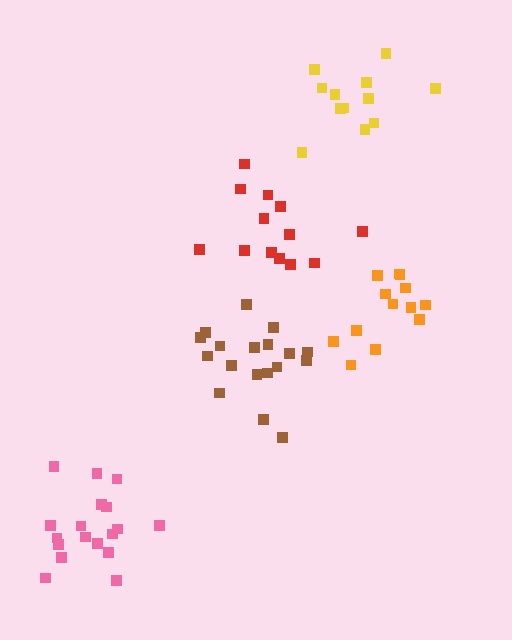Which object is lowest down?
The pink cluster is bottommost.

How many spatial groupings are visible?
There are 5 spatial groupings.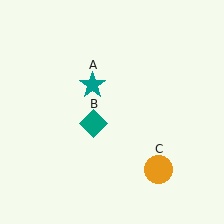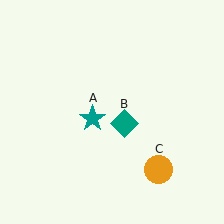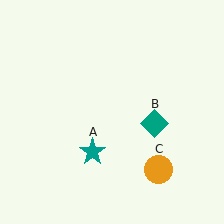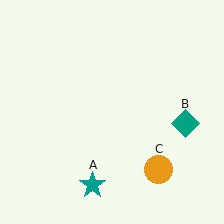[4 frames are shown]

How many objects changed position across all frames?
2 objects changed position: teal star (object A), teal diamond (object B).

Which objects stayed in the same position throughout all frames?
Orange circle (object C) remained stationary.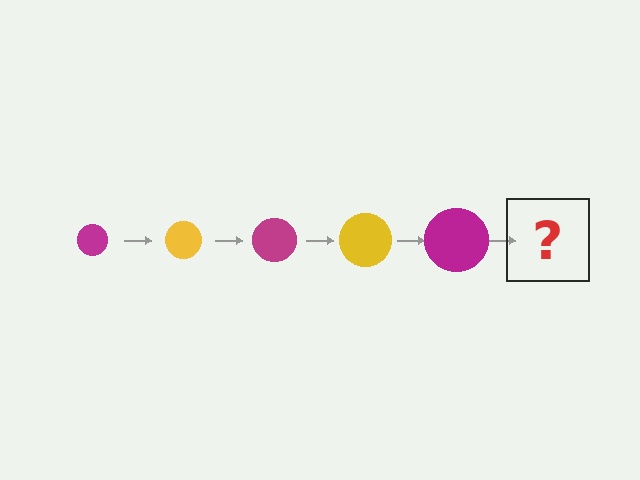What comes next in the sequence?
The next element should be a yellow circle, larger than the previous one.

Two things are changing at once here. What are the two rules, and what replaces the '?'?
The two rules are that the circle grows larger each step and the color cycles through magenta and yellow. The '?' should be a yellow circle, larger than the previous one.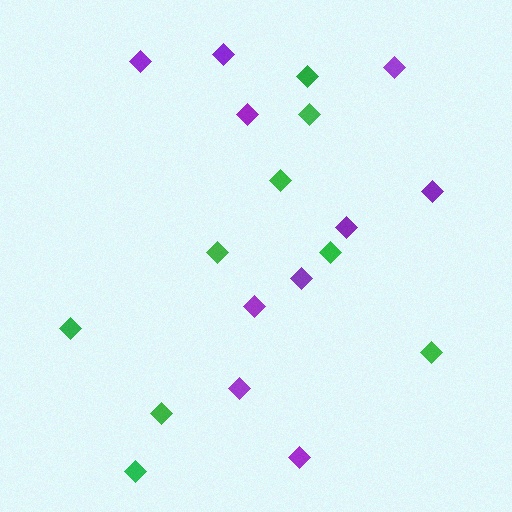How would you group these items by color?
There are 2 groups: one group of green diamonds (9) and one group of purple diamonds (10).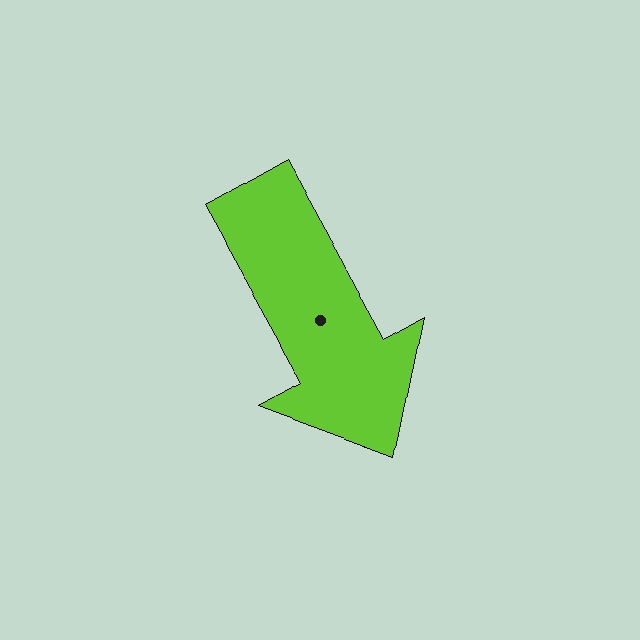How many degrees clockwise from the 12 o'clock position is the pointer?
Approximately 151 degrees.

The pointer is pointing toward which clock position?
Roughly 5 o'clock.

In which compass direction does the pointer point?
Southeast.